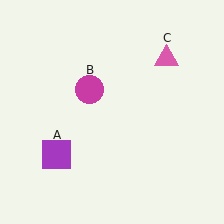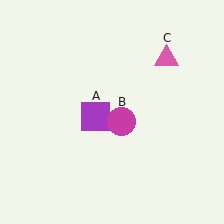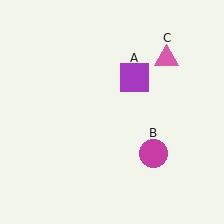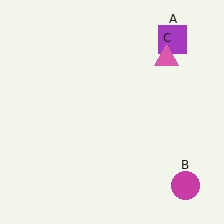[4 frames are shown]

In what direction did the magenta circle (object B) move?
The magenta circle (object B) moved down and to the right.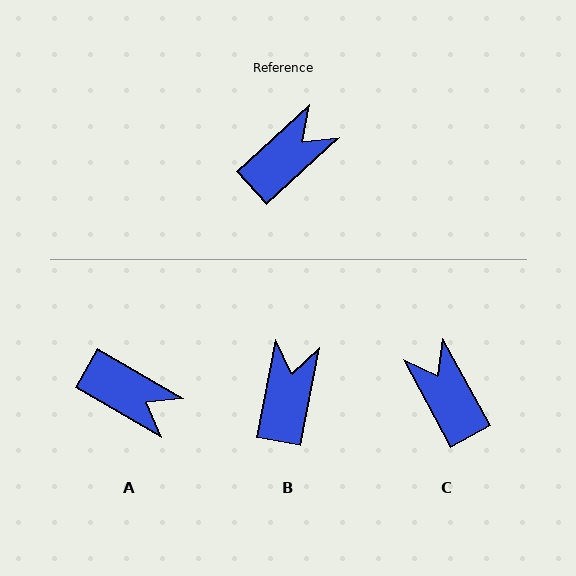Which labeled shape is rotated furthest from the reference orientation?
C, about 76 degrees away.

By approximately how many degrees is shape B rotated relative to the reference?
Approximately 37 degrees counter-clockwise.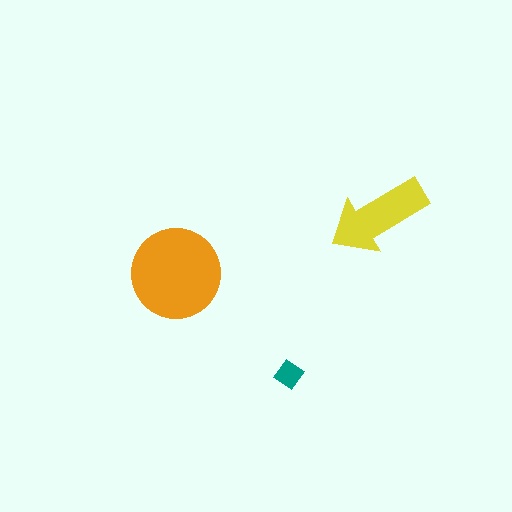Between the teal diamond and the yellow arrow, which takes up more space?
The yellow arrow.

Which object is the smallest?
The teal diamond.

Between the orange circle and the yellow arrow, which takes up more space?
The orange circle.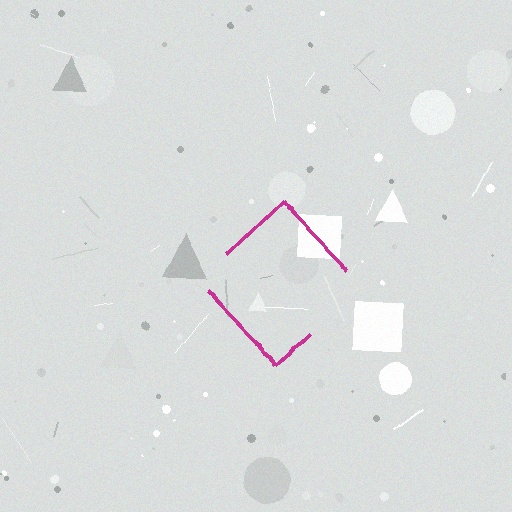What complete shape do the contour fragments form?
The contour fragments form a diamond.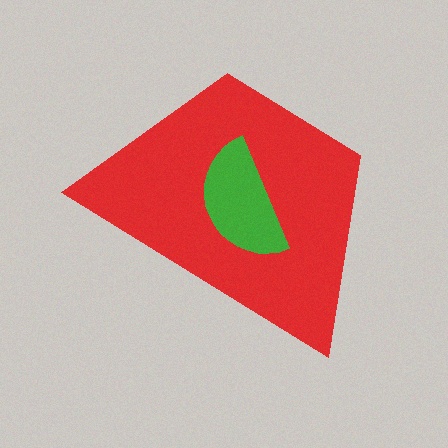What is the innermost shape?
The green semicircle.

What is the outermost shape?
The red trapezoid.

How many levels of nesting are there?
2.